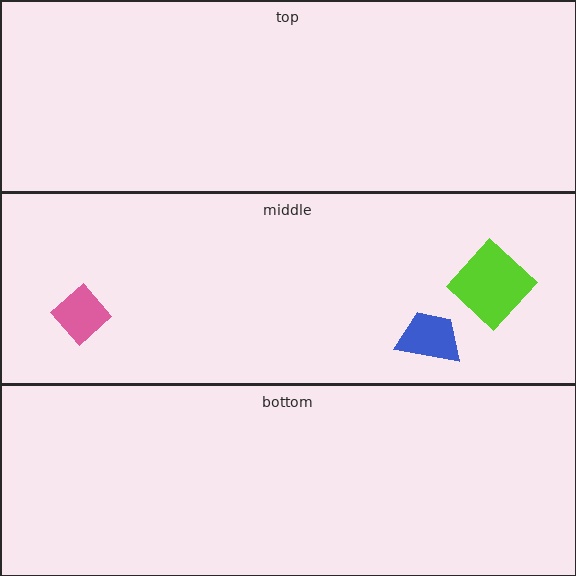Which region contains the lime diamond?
The middle region.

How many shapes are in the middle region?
3.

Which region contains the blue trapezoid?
The middle region.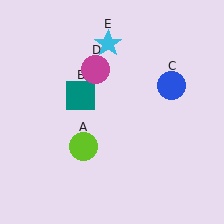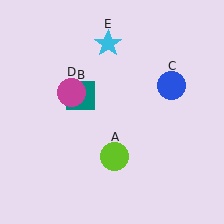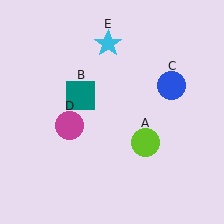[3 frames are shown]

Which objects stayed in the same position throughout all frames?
Teal square (object B) and blue circle (object C) and cyan star (object E) remained stationary.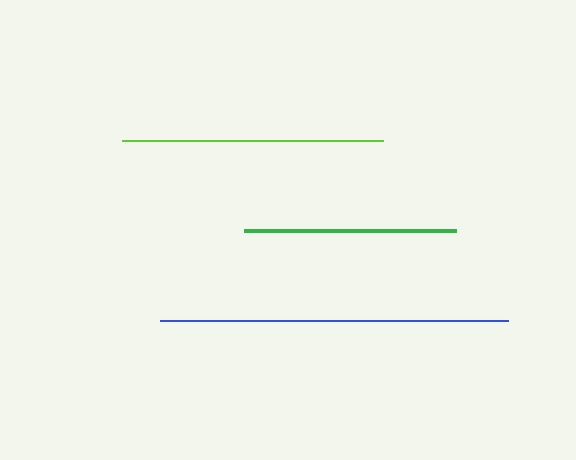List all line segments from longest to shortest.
From longest to shortest: blue, lime, green.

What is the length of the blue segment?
The blue segment is approximately 348 pixels long.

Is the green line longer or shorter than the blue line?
The blue line is longer than the green line.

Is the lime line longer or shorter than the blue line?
The blue line is longer than the lime line.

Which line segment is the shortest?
The green line is the shortest at approximately 212 pixels.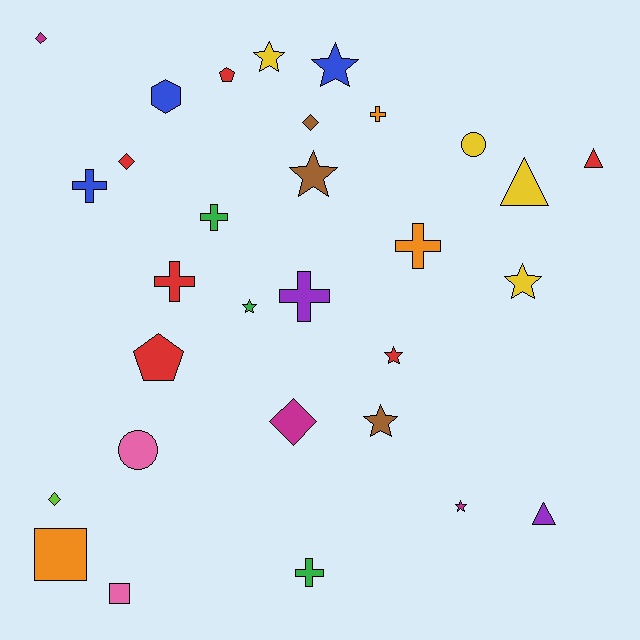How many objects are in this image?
There are 30 objects.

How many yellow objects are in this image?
There are 4 yellow objects.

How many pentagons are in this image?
There are 2 pentagons.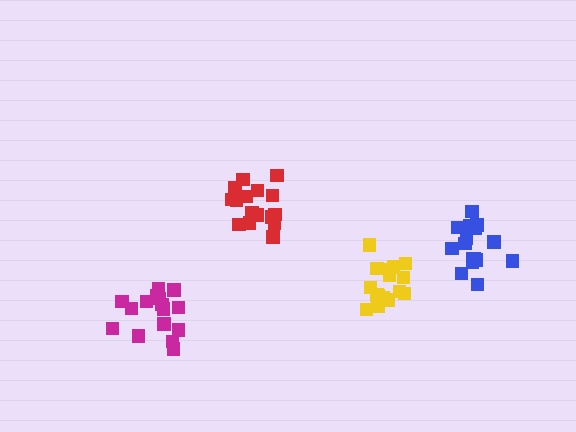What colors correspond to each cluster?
The clusters are colored: blue, magenta, yellow, red.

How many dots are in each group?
Group 1: 16 dots, Group 2: 16 dots, Group 3: 17 dots, Group 4: 16 dots (65 total).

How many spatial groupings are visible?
There are 4 spatial groupings.